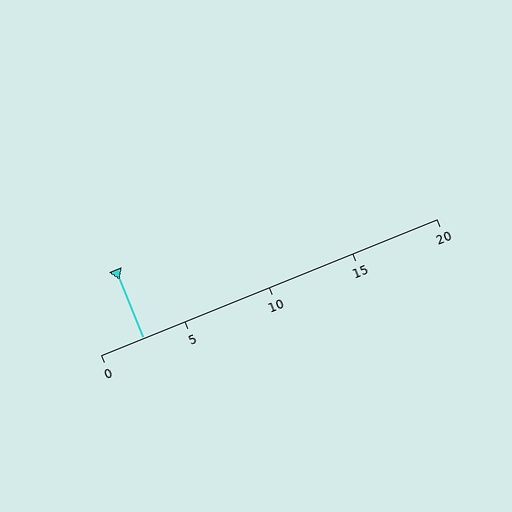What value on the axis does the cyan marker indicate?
The marker indicates approximately 2.5.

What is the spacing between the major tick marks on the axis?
The major ticks are spaced 5 apart.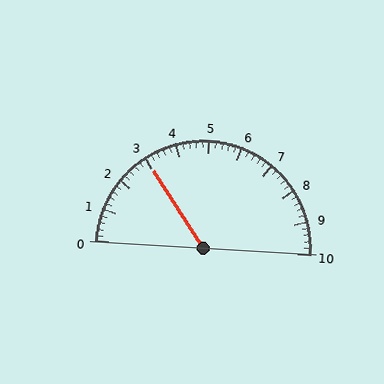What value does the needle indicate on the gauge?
The needle indicates approximately 3.0.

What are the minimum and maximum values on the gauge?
The gauge ranges from 0 to 10.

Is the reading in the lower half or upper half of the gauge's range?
The reading is in the lower half of the range (0 to 10).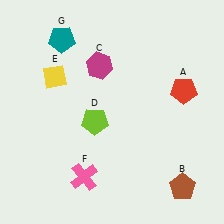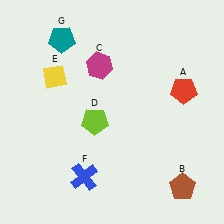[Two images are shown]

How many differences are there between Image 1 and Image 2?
There is 1 difference between the two images.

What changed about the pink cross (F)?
In Image 1, F is pink. In Image 2, it changed to blue.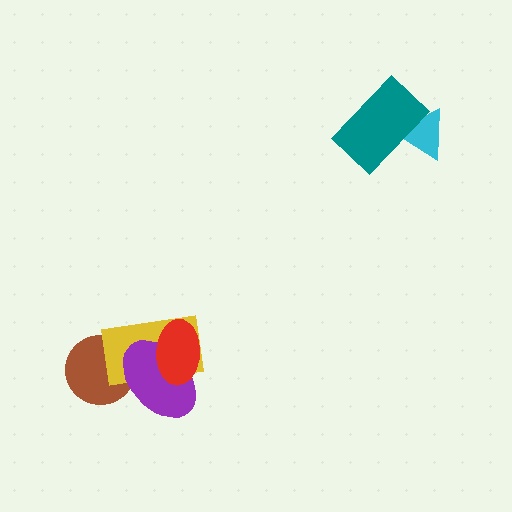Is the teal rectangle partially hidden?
No, no other shape covers it.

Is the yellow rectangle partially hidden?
Yes, it is partially covered by another shape.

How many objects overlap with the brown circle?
2 objects overlap with the brown circle.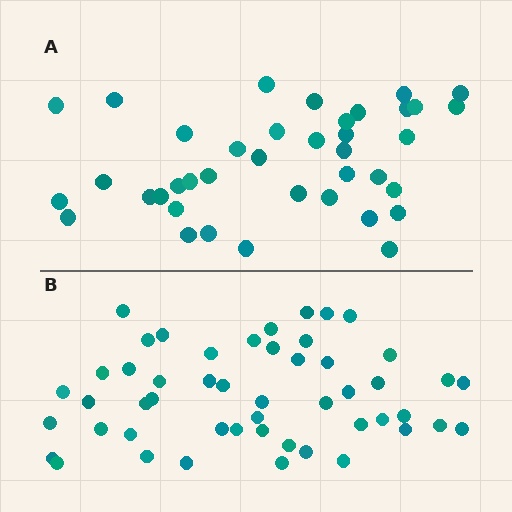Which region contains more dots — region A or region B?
Region B (the bottom region) has more dots.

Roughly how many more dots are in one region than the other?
Region B has roughly 12 or so more dots than region A.